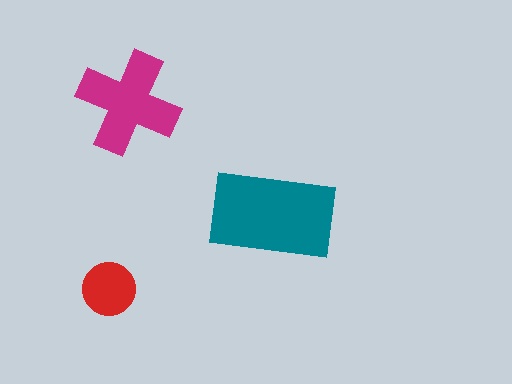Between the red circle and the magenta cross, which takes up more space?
The magenta cross.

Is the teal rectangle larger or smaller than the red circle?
Larger.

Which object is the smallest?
The red circle.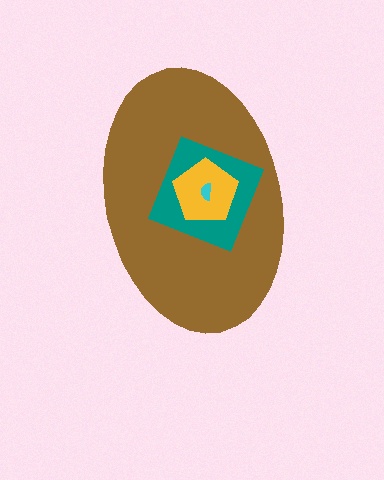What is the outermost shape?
The brown ellipse.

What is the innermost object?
The cyan semicircle.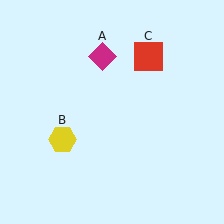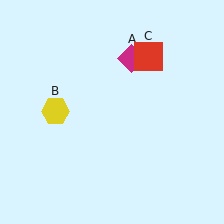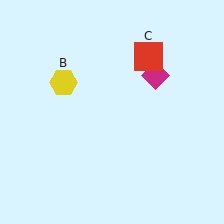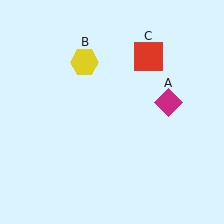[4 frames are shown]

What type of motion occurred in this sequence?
The magenta diamond (object A), yellow hexagon (object B) rotated clockwise around the center of the scene.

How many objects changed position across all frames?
2 objects changed position: magenta diamond (object A), yellow hexagon (object B).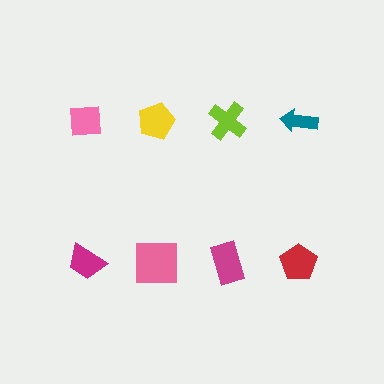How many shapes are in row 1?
4 shapes.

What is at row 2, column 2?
A pink square.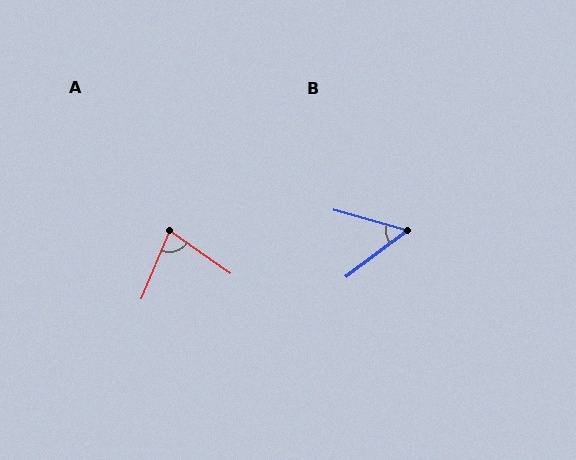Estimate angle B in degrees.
Approximately 53 degrees.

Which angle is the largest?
A, at approximately 77 degrees.